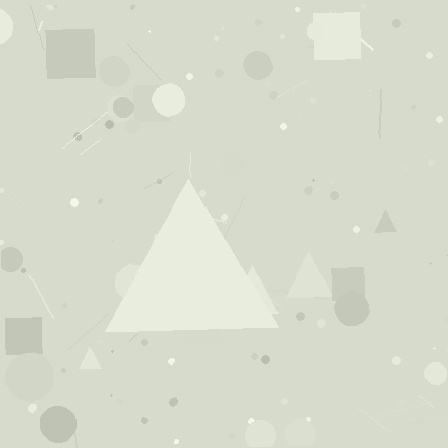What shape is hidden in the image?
A triangle is hidden in the image.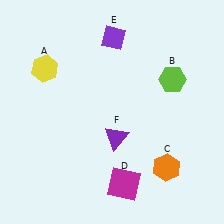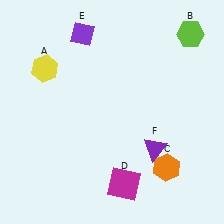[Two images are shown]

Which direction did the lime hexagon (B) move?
The lime hexagon (B) moved up.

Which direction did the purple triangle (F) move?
The purple triangle (F) moved right.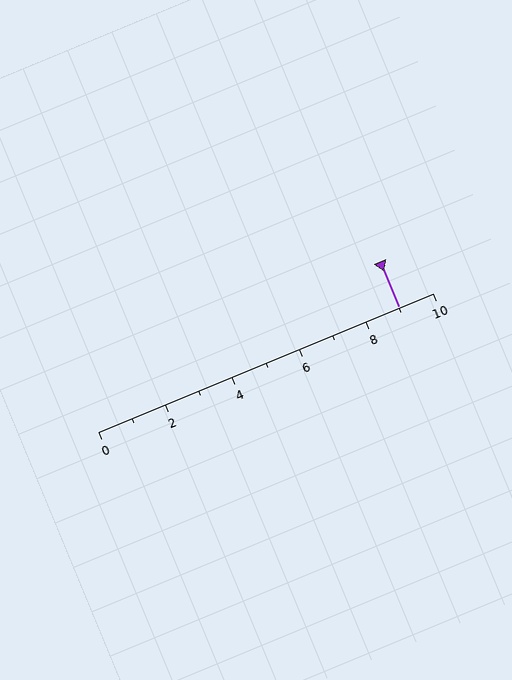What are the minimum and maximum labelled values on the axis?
The axis runs from 0 to 10.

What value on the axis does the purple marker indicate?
The marker indicates approximately 9.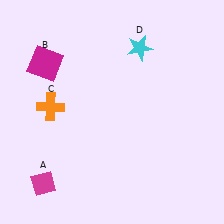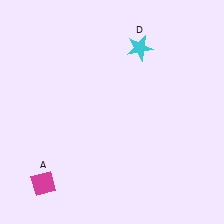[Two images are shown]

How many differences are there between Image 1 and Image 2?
There are 2 differences between the two images.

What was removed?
The orange cross (C), the magenta square (B) were removed in Image 2.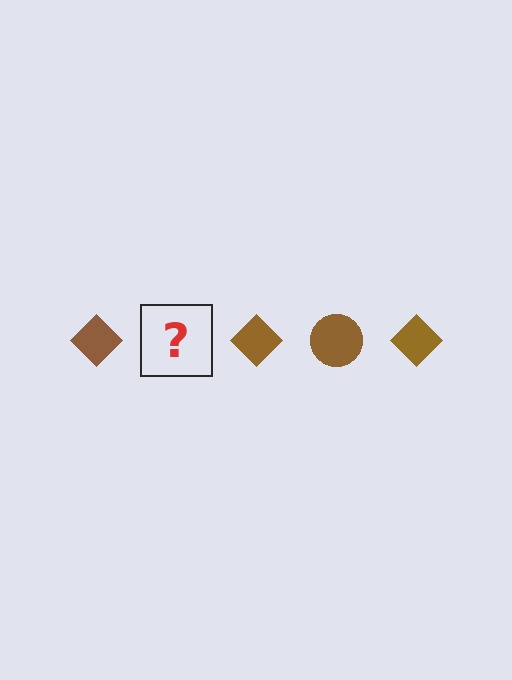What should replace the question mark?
The question mark should be replaced with a brown circle.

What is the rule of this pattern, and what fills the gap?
The rule is that the pattern cycles through diamond, circle shapes in brown. The gap should be filled with a brown circle.